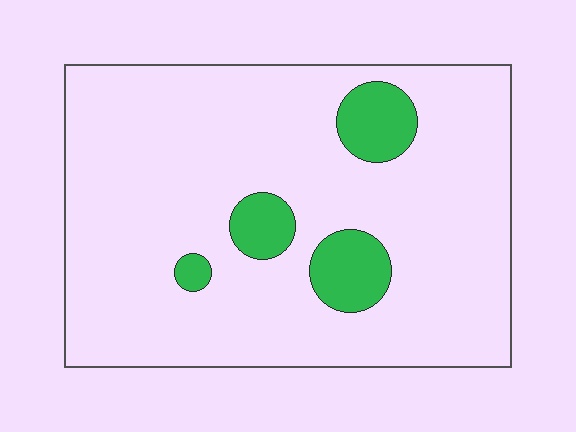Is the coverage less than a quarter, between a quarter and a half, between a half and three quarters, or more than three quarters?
Less than a quarter.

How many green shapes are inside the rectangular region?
4.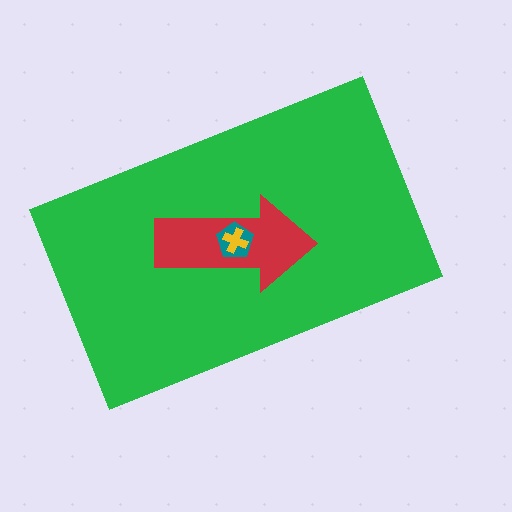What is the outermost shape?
The green rectangle.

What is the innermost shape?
The yellow cross.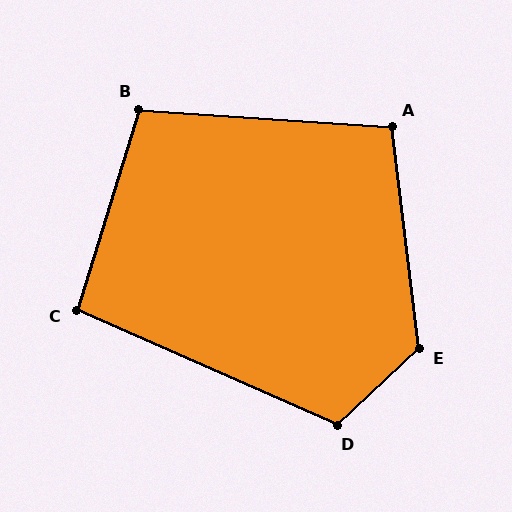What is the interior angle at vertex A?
Approximately 101 degrees (obtuse).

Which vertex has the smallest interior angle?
C, at approximately 97 degrees.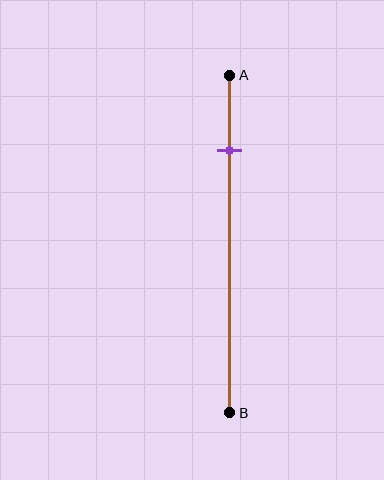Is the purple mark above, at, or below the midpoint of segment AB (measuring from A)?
The purple mark is above the midpoint of segment AB.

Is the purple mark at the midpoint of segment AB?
No, the mark is at about 20% from A, not at the 50% midpoint.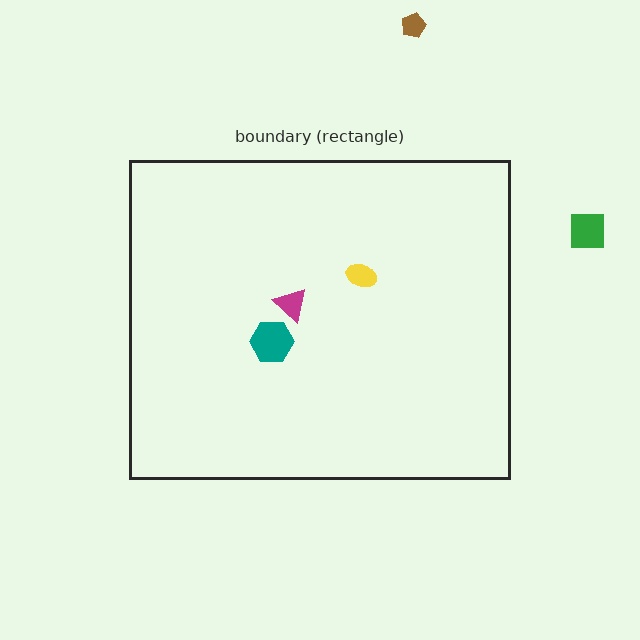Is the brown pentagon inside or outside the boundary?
Outside.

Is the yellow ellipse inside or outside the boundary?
Inside.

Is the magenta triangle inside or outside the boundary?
Inside.